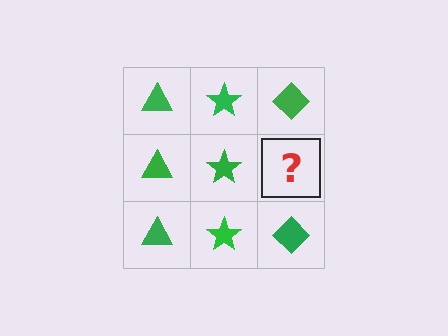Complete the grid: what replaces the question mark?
The question mark should be replaced with a green diamond.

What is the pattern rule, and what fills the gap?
The rule is that each column has a consistent shape. The gap should be filled with a green diamond.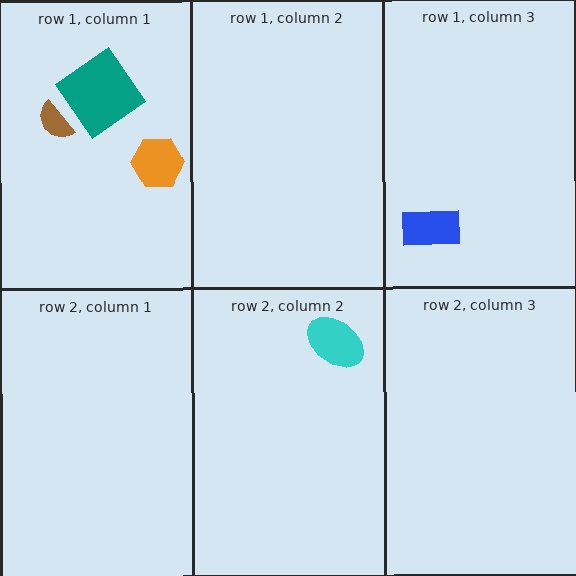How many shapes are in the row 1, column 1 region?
3.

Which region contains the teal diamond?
The row 1, column 1 region.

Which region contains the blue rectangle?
The row 1, column 3 region.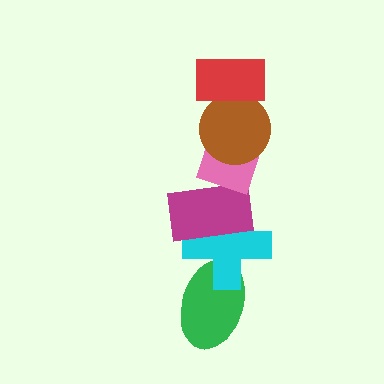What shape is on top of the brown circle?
The red rectangle is on top of the brown circle.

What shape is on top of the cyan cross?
The magenta rectangle is on top of the cyan cross.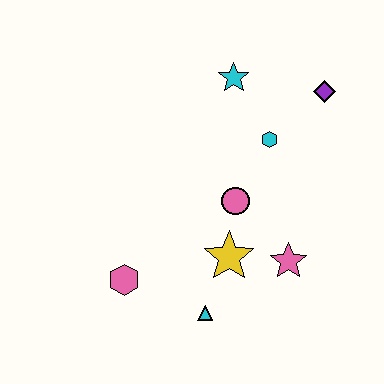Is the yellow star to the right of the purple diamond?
No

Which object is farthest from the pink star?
The cyan star is farthest from the pink star.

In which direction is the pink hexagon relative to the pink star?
The pink hexagon is to the left of the pink star.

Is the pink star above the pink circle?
No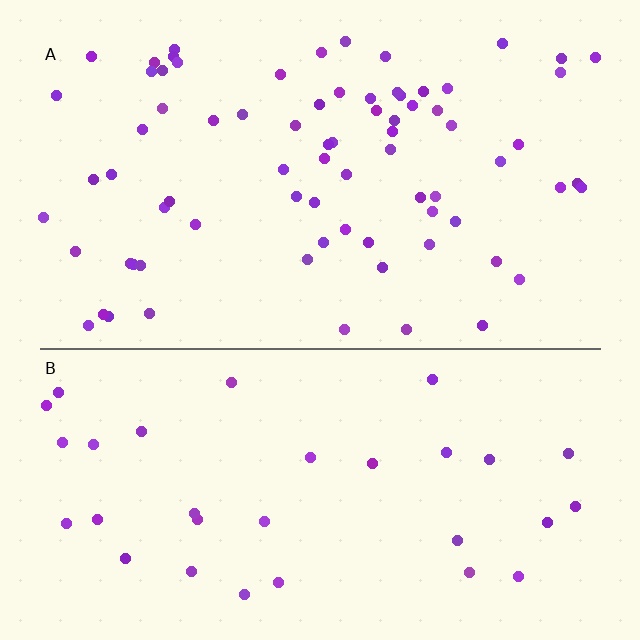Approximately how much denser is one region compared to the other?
Approximately 2.4× — region A over region B.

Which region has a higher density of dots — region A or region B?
A (the top).